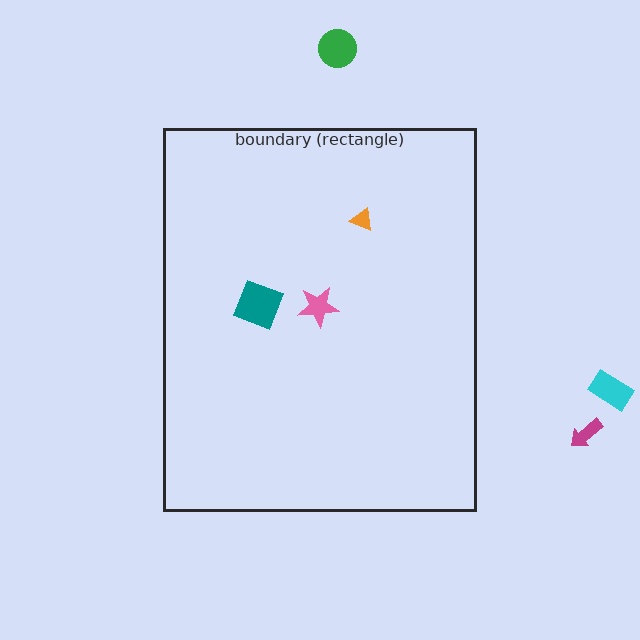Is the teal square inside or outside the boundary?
Inside.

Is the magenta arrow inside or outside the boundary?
Outside.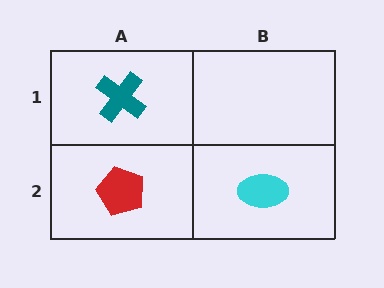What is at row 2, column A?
A red pentagon.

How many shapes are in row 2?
2 shapes.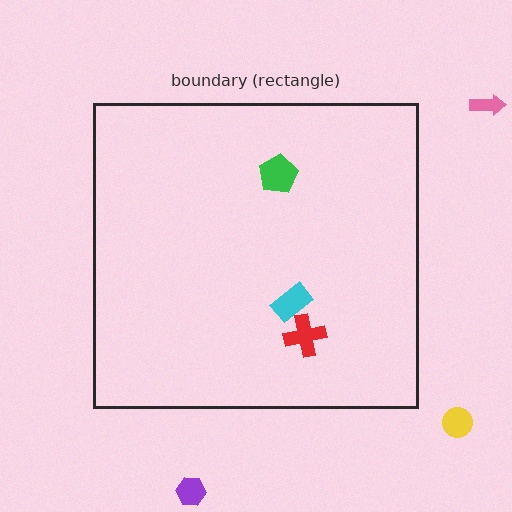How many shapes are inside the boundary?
3 inside, 3 outside.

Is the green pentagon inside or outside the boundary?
Inside.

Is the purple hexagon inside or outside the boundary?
Outside.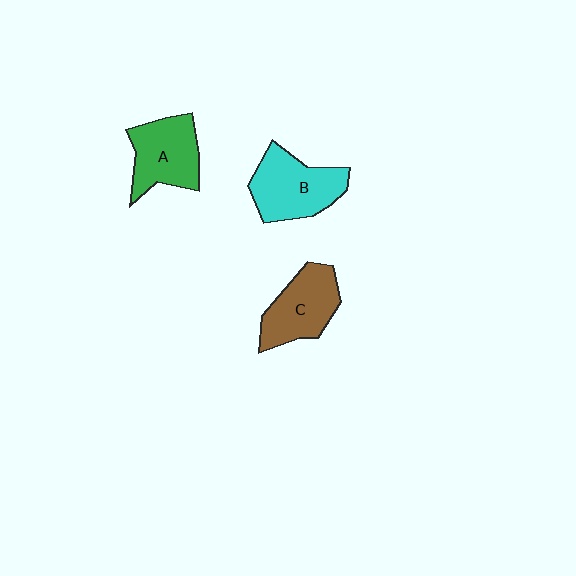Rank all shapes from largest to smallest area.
From largest to smallest: B (cyan), A (green), C (brown).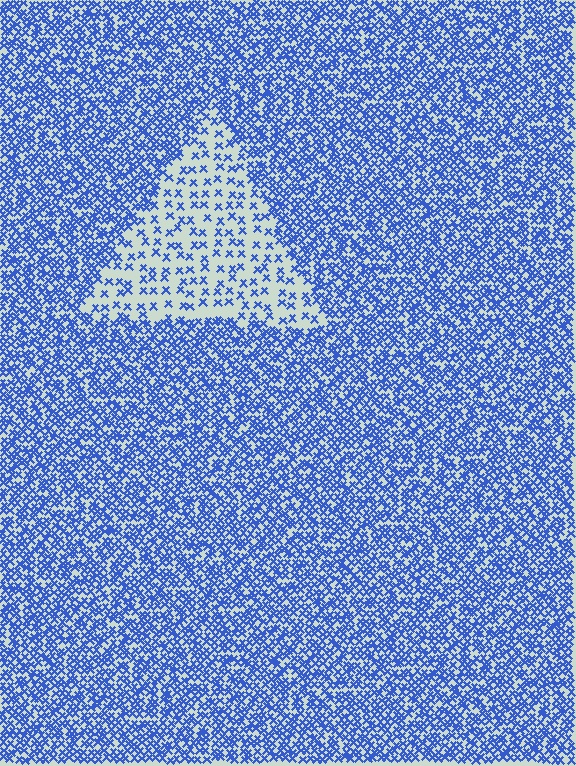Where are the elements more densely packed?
The elements are more densely packed outside the triangle boundary.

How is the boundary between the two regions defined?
The boundary is defined by a change in element density (approximately 2.9x ratio). All elements are the same color, size, and shape.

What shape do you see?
I see a triangle.